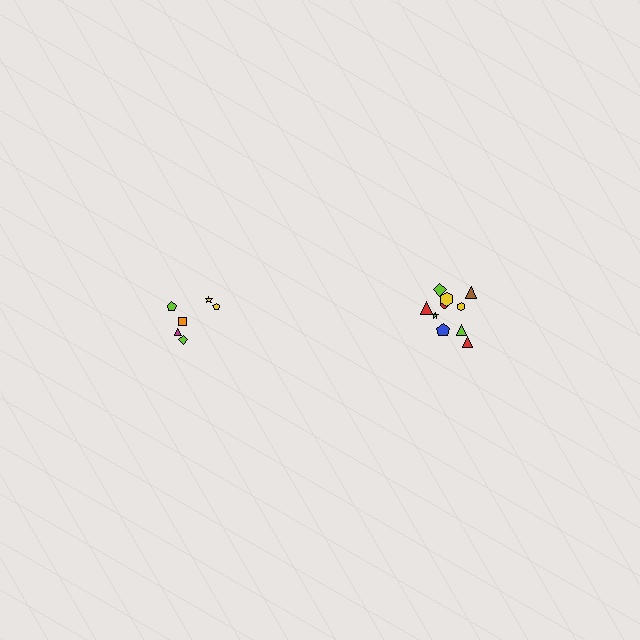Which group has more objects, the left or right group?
The right group.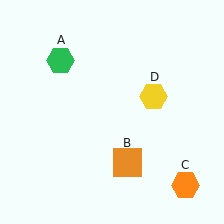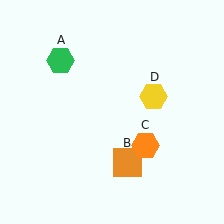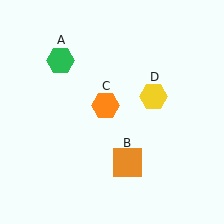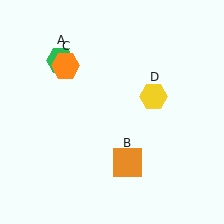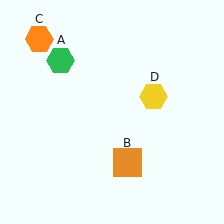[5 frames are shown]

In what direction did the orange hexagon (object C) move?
The orange hexagon (object C) moved up and to the left.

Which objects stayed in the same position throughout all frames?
Green hexagon (object A) and orange square (object B) and yellow hexagon (object D) remained stationary.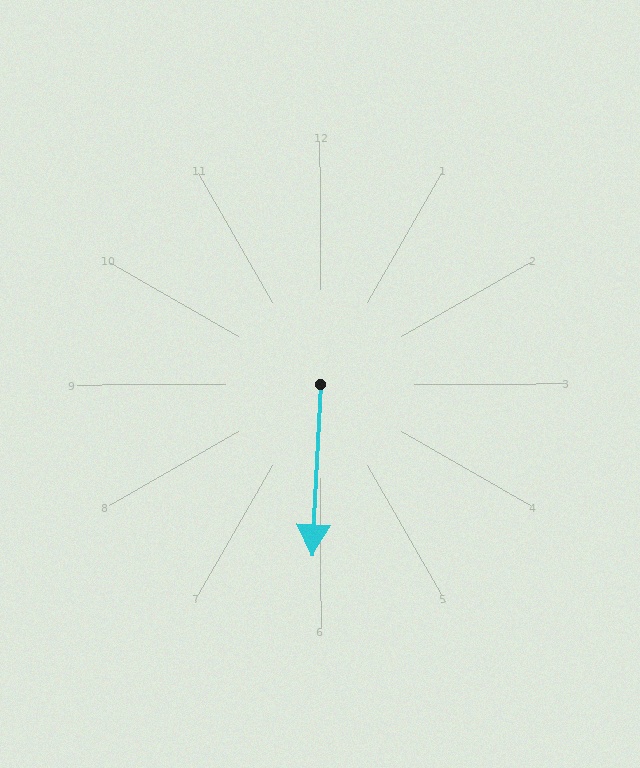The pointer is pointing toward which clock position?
Roughly 6 o'clock.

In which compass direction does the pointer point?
South.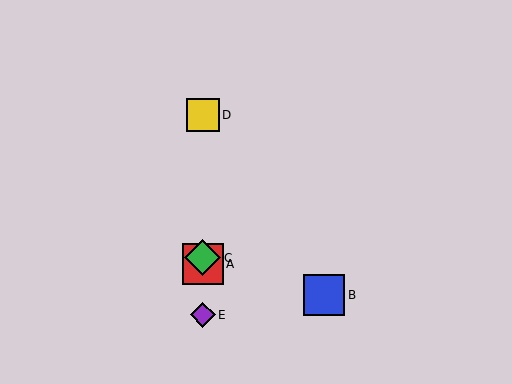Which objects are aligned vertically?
Objects A, C, D, E are aligned vertically.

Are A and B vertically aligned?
No, A is at x≈203 and B is at x≈324.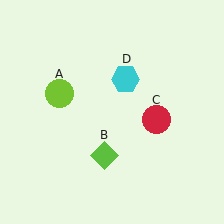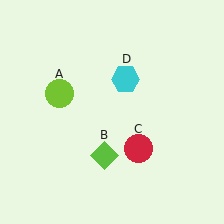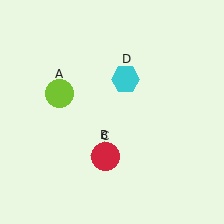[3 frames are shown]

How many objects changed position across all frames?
1 object changed position: red circle (object C).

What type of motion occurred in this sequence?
The red circle (object C) rotated clockwise around the center of the scene.